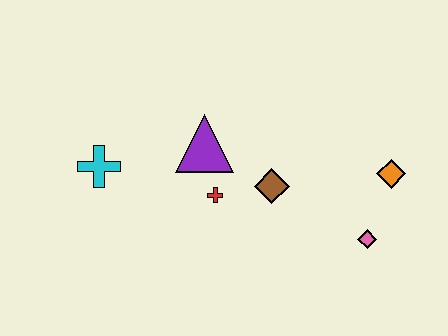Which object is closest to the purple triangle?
The red cross is closest to the purple triangle.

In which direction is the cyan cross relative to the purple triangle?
The cyan cross is to the left of the purple triangle.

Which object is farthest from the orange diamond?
The cyan cross is farthest from the orange diamond.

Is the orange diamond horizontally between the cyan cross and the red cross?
No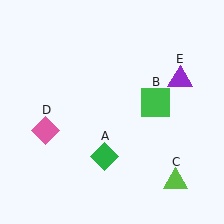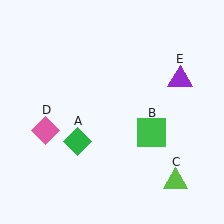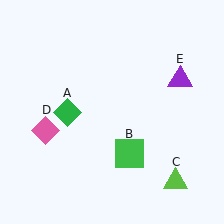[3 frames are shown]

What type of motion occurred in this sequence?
The green diamond (object A), green square (object B) rotated clockwise around the center of the scene.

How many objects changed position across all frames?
2 objects changed position: green diamond (object A), green square (object B).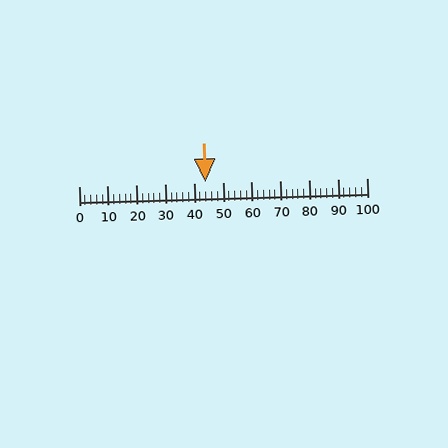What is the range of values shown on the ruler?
The ruler shows values from 0 to 100.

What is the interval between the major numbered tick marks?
The major tick marks are spaced 10 units apart.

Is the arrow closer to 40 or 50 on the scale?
The arrow is closer to 40.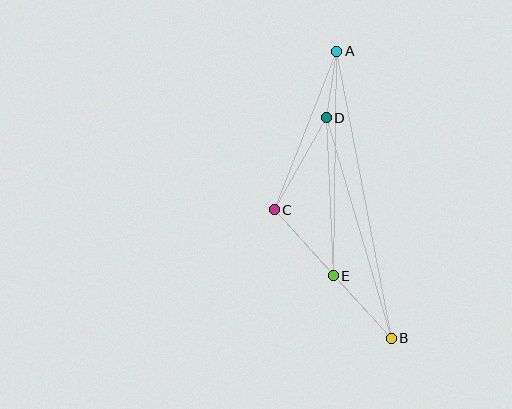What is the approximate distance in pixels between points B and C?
The distance between B and C is approximately 174 pixels.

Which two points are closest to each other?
Points A and D are closest to each other.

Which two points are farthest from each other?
Points A and B are farthest from each other.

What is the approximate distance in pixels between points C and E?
The distance between C and E is approximately 89 pixels.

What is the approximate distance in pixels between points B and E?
The distance between B and E is approximately 85 pixels.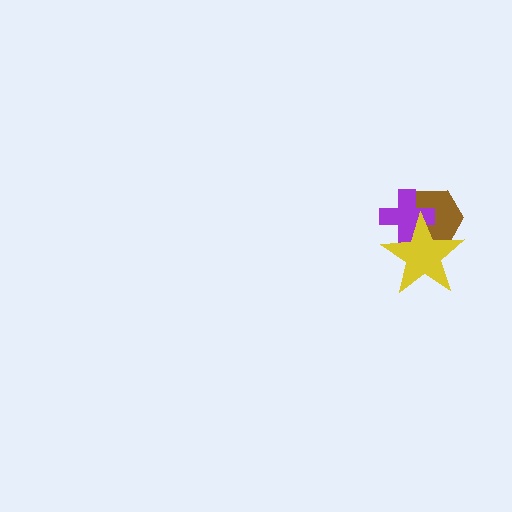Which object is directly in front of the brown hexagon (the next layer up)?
The purple cross is directly in front of the brown hexagon.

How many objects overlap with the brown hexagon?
2 objects overlap with the brown hexagon.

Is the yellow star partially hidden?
No, no other shape covers it.